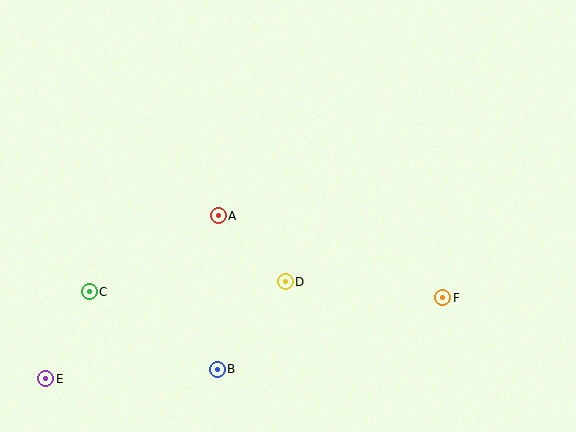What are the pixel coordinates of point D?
Point D is at (285, 282).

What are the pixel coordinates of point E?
Point E is at (46, 379).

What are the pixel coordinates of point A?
Point A is at (218, 216).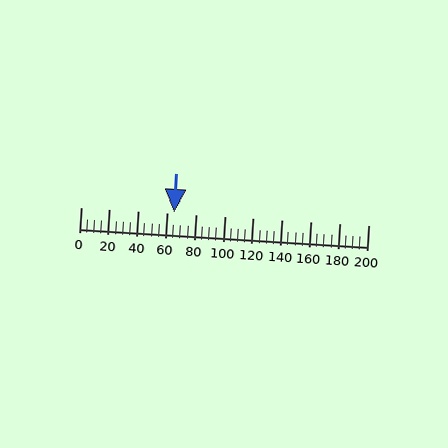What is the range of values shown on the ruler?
The ruler shows values from 0 to 200.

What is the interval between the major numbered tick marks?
The major tick marks are spaced 20 units apart.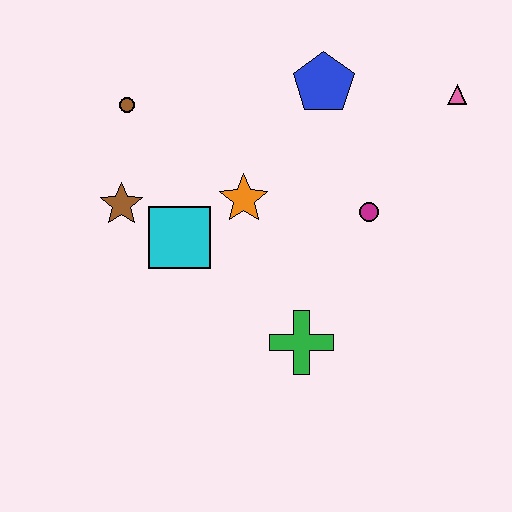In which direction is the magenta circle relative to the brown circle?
The magenta circle is to the right of the brown circle.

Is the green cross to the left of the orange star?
No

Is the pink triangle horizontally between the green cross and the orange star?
No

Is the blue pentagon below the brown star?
No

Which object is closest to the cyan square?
The brown star is closest to the cyan square.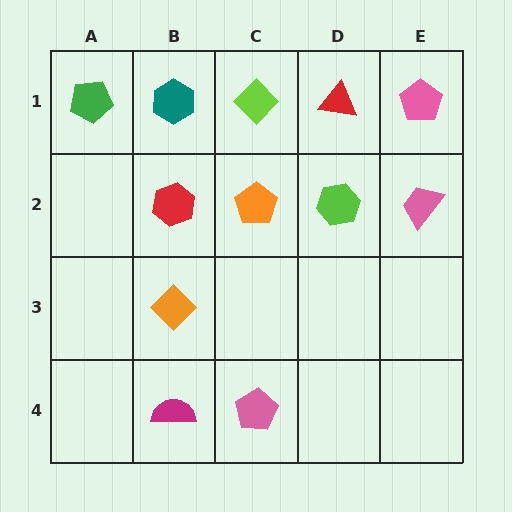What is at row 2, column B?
A red hexagon.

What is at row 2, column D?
A lime hexagon.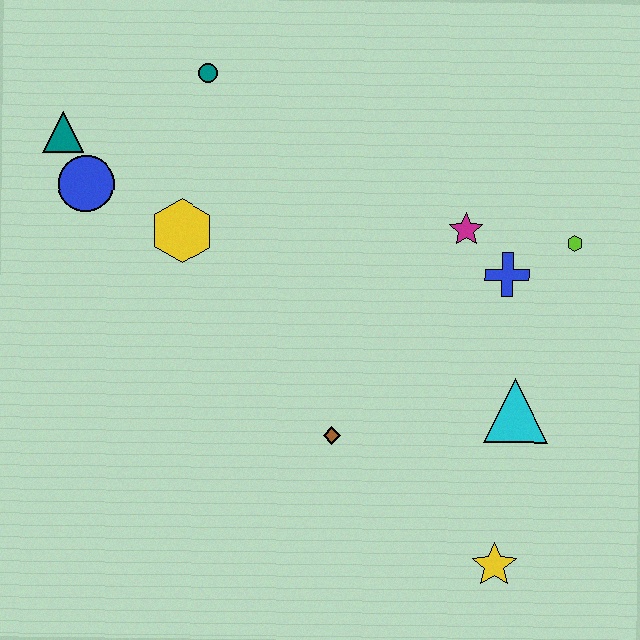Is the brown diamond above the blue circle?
No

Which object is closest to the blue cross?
The magenta star is closest to the blue cross.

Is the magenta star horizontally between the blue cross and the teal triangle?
Yes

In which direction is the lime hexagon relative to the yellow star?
The lime hexagon is above the yellow star.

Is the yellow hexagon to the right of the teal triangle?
Yes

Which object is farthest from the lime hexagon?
The teal triangle is farthest from the lime hexagon.